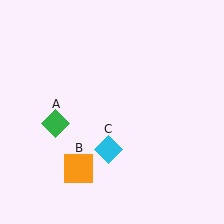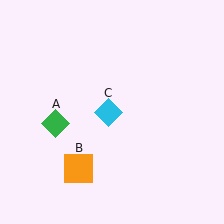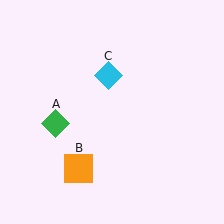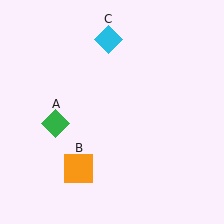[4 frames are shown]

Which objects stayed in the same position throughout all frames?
Green diamond (object A) and orange square (object B) remained stationary.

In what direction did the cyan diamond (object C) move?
The cyan diamond (object C) moved up.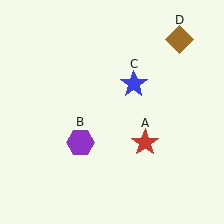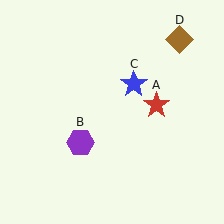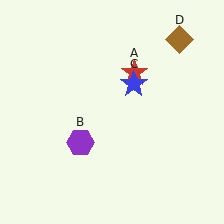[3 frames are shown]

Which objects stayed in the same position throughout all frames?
Purple hexagon (object B) and blue star (object C) and brown diamond (object D) remained stationary.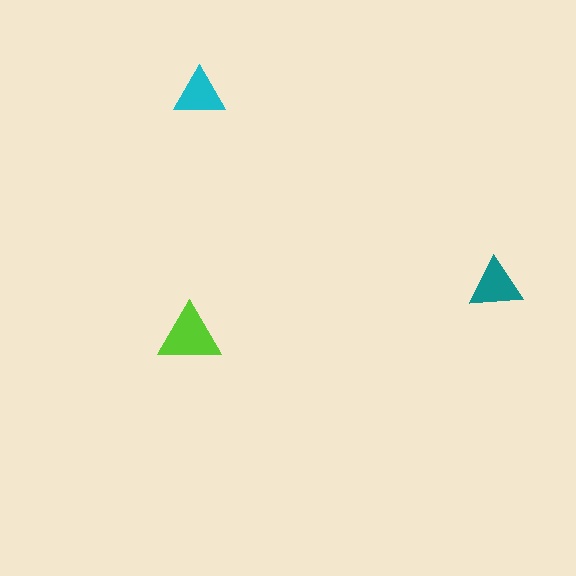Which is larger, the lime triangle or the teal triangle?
The lime one.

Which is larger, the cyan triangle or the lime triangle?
The lime one.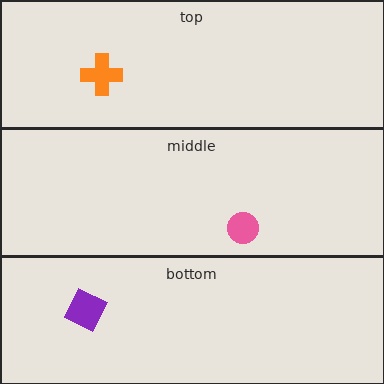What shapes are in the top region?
The orange cross.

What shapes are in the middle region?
The pink circle.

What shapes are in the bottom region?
The purple square.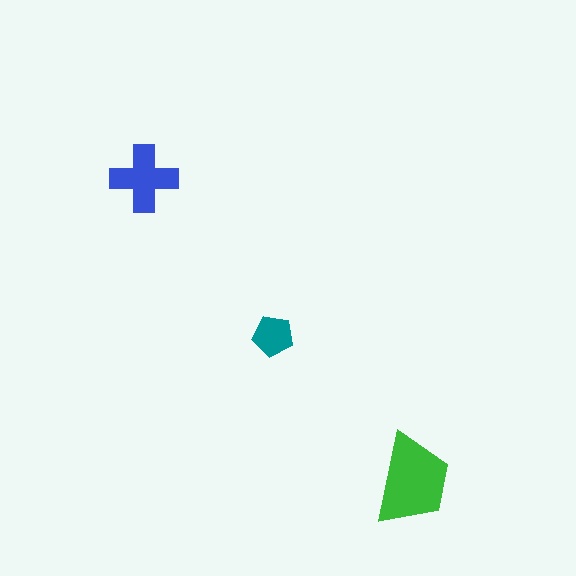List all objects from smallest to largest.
The teal pentagon, the blue cross, the green trapezoid.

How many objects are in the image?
There are 3 objects in the image.